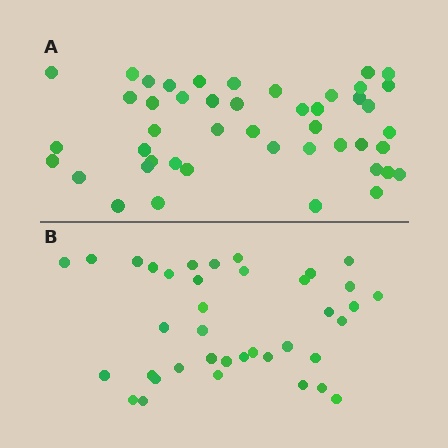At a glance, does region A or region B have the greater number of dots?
Region A (the top region) has more dots.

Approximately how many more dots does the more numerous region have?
Region A has roughly 8 or so more dots than region B.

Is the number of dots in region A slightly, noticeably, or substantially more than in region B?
Region A has only slightly more — the two regions are fairly close. The ratio is roughly 1.2 to 1.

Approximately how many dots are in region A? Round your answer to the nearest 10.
About 50 dots. (The exact count is 46, which rounds to 50.)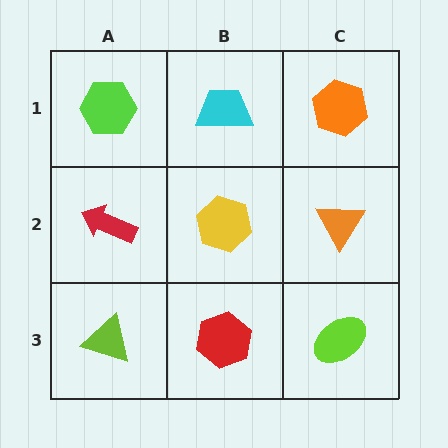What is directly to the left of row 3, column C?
A red hexagon.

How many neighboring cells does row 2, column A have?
3.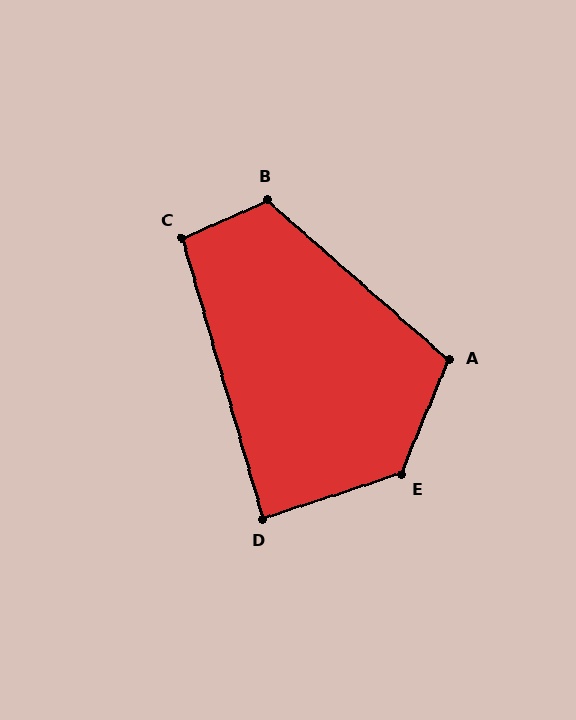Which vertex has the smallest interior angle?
D, at approximately 88 degrees.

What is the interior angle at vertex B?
Approximately 115 degrees (obtuse).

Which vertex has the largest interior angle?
E, at approximately 130 degrees.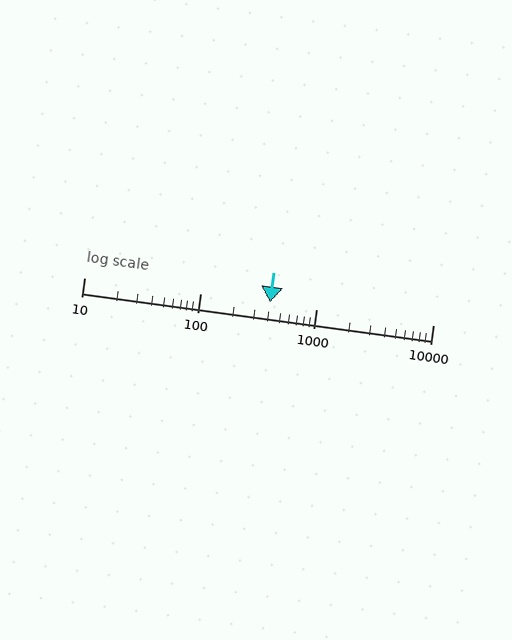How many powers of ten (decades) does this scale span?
The scale spans 3 decades, from 10 to 10000.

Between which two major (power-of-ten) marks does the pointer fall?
The pointer is between 100 and 1000.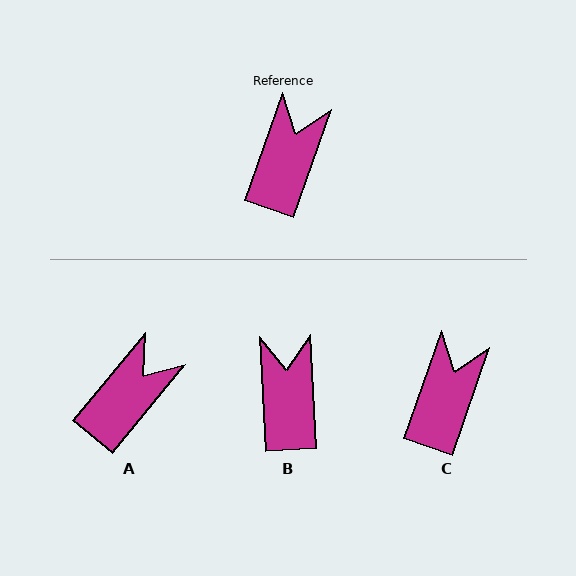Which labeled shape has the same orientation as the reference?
C.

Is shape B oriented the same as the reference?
No, it is off by about 22 degrees.